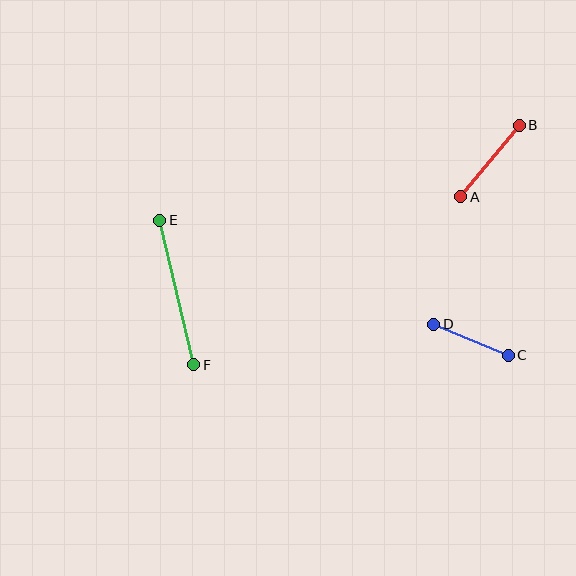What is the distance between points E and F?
The distance is approximately 149 pixels.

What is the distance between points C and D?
The distance is approximately 81 pixels.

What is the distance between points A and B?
The distance is approximately 93 pixels.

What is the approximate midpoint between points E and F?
The midpoint is at approximately (177, 292) pixels.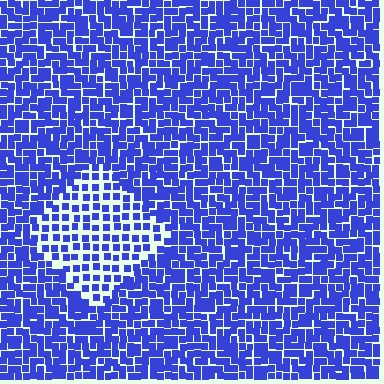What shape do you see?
I see a diamond.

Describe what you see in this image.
The image contains small blue elements arranged at two different densities. A diamond-shaped region is visible where the elements are less densely packed than the surrounding area.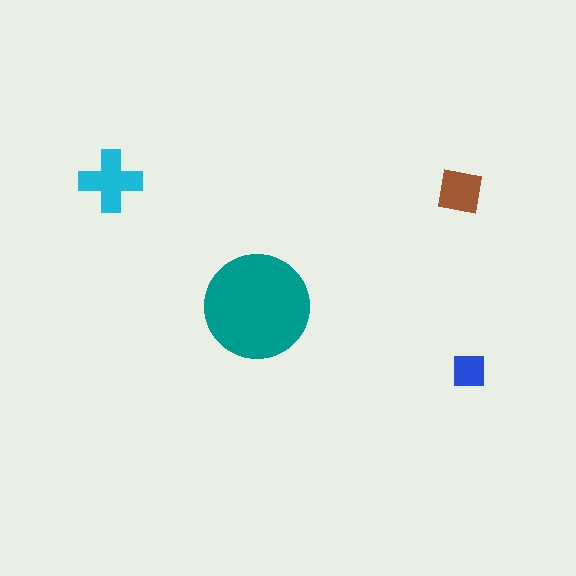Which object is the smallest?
The blue square.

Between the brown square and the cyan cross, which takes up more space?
The cyan cross.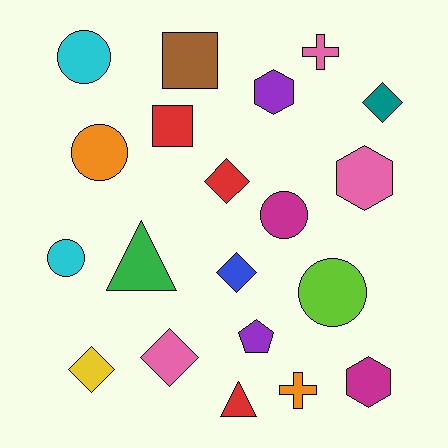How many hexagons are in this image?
There are 3 hexagons.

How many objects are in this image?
There are 20 objects.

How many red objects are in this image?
There are 3 red objects.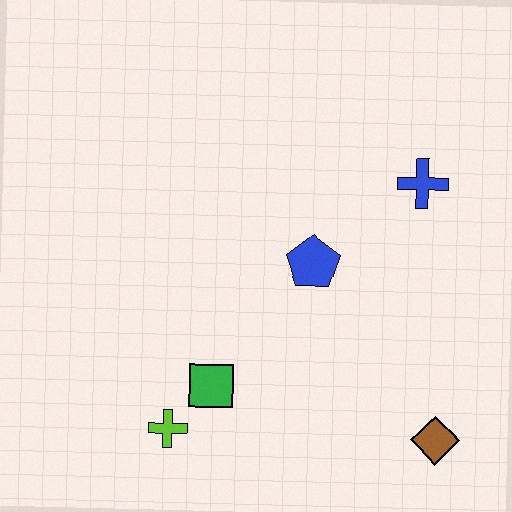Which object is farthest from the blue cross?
The lime cross is farthest from the blue cross.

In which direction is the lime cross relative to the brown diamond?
The lime cross is to the left of the brown diamond.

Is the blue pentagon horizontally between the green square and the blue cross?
Yes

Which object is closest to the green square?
The lime cross is closest to the green square.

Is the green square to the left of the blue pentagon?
Yes